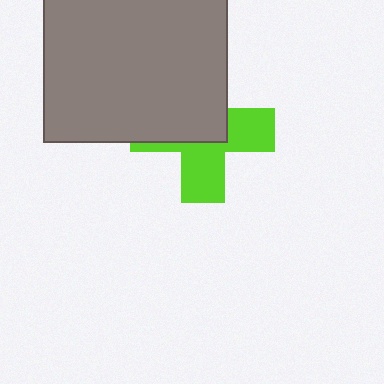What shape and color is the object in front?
The object in front is a gray square.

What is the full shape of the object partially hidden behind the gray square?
The partially hidden object is a lime cross.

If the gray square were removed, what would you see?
You would see the complete lime cross.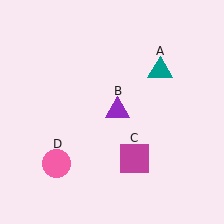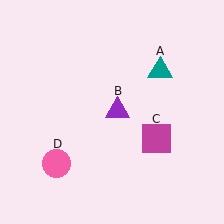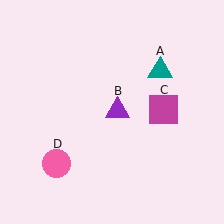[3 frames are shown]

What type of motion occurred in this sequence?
The magenta square (object C) rotated counterclockwise around the center of the scene.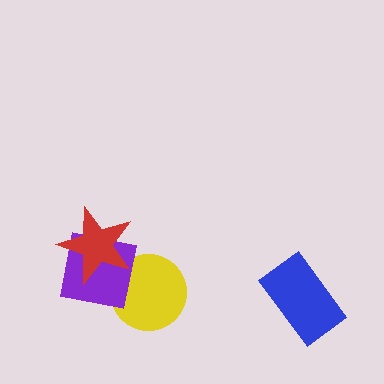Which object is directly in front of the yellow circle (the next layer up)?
The purple square is directly in front of the yellow circle.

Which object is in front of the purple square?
The red star is in front of the purple square.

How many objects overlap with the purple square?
2 objects overlap with the purple square.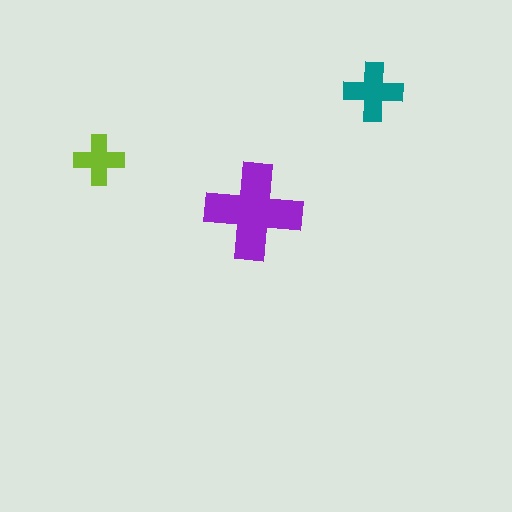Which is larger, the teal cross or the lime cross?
The teal one.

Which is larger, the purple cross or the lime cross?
The purple one.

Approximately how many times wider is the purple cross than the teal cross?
About 1.5 times wider.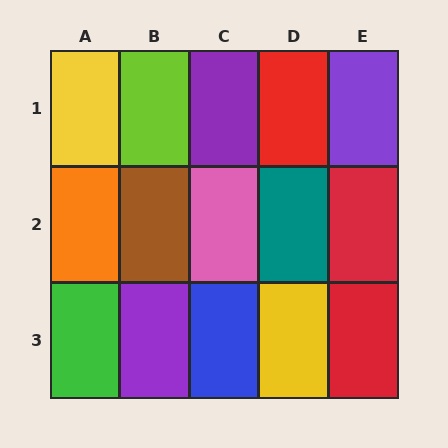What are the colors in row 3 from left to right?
Green, purple, blue, yellow, red.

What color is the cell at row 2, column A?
Orange.